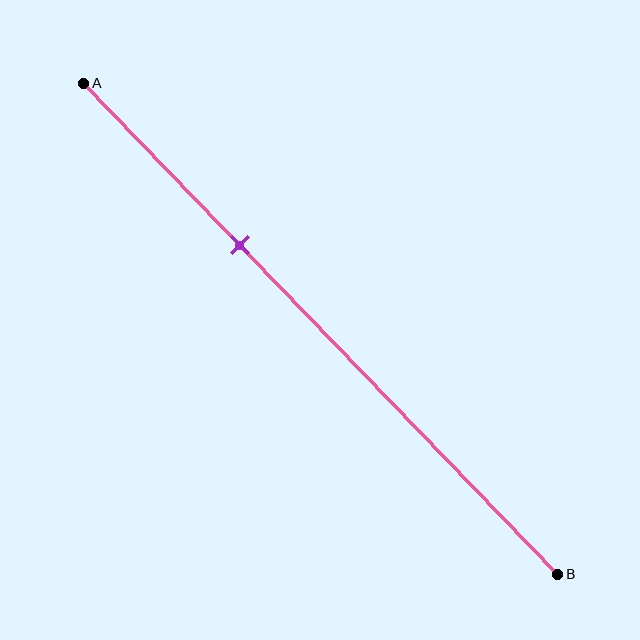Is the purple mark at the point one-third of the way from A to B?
Yes, the mark is approximately at the one-third point.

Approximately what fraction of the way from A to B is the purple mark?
The purple mark is approximately 35% of the way from A to B.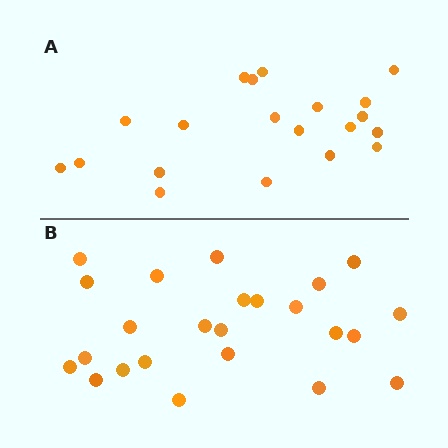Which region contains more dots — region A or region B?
Region B (the bottom region) has more dots.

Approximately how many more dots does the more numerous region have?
Region B has about 4 more dots than region A.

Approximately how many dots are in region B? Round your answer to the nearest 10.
About 20 dots. (The exact count is 24, which rounds to 20.)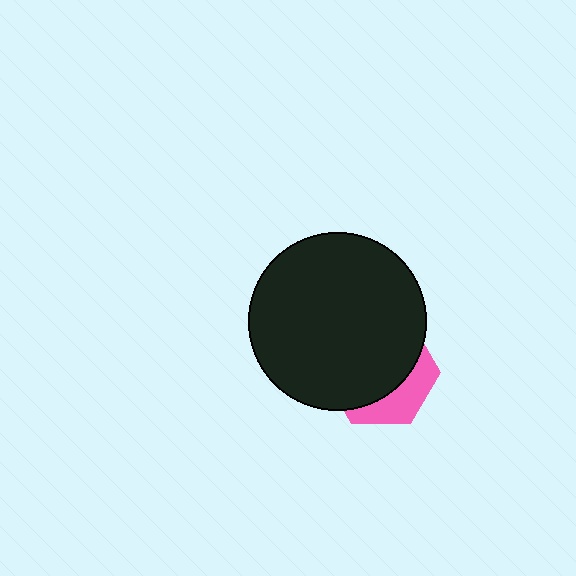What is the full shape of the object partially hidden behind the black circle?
The partially hidden object is a pink hexagon.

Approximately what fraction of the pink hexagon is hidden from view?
Roughly 70% of the pink hexagon is hidden behind the black circle.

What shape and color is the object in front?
The object in front is a black circle.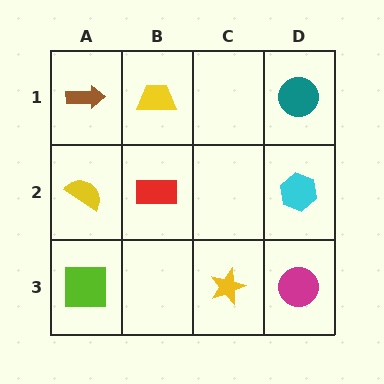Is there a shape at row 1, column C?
No, that cell is empty.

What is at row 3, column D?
A magenta circle.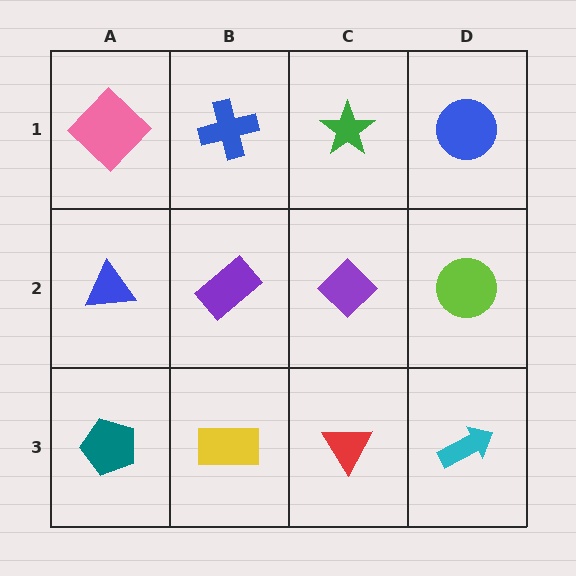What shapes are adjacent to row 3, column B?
A purple rectangle (row 2, column B), a teal pentagon (row 3, column A), a red triangle (row 3, column C).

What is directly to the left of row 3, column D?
A red triangle.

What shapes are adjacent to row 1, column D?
A lime circle (row 2, column D), a green star (row 1, column C).